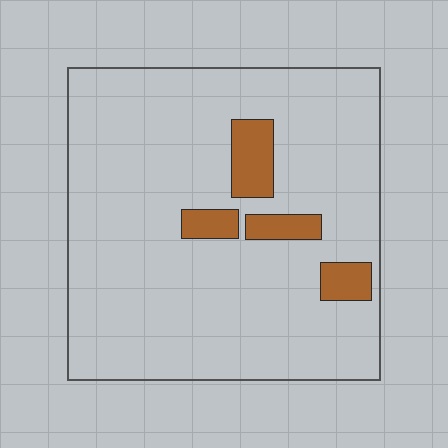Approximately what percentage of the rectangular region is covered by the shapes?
Approximately 10%.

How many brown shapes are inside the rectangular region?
4.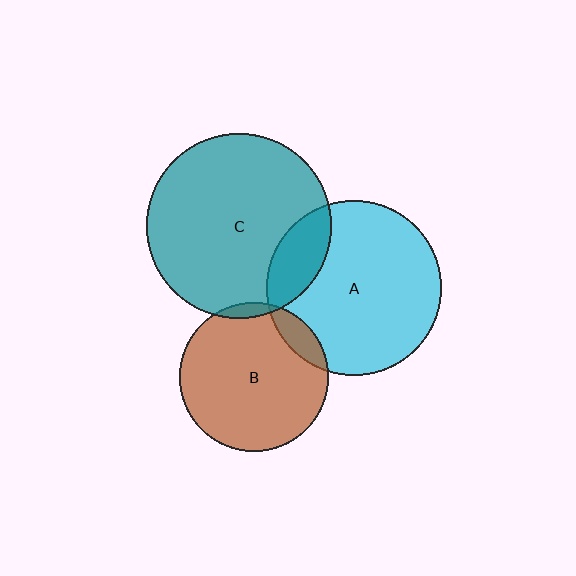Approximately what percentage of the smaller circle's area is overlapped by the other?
Approximately 15%.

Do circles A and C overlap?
Yes.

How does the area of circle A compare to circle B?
Approximately 1.4 times.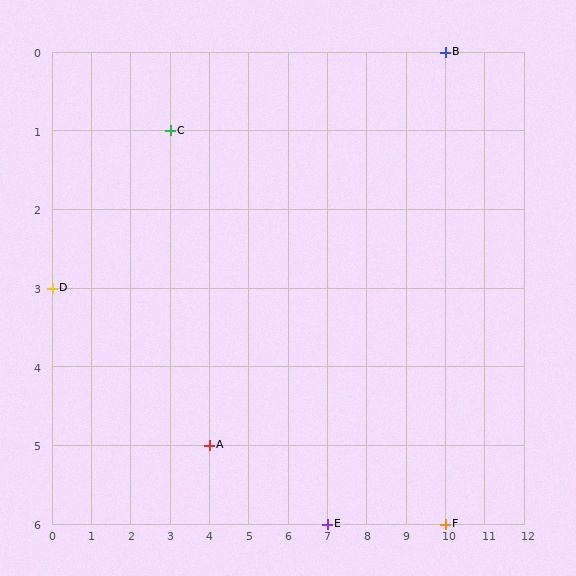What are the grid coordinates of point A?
Point A is at grid coordinates (4, 5).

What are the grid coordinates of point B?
Point B is at grid coordinates (10, 0).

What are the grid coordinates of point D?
Point D is at grid coordinates (0, 3).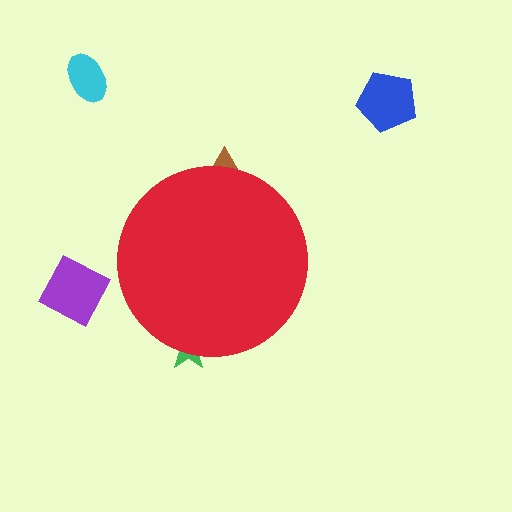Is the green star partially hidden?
Yes, the green star is partially hidden behind the red circle.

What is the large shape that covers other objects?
A red circle.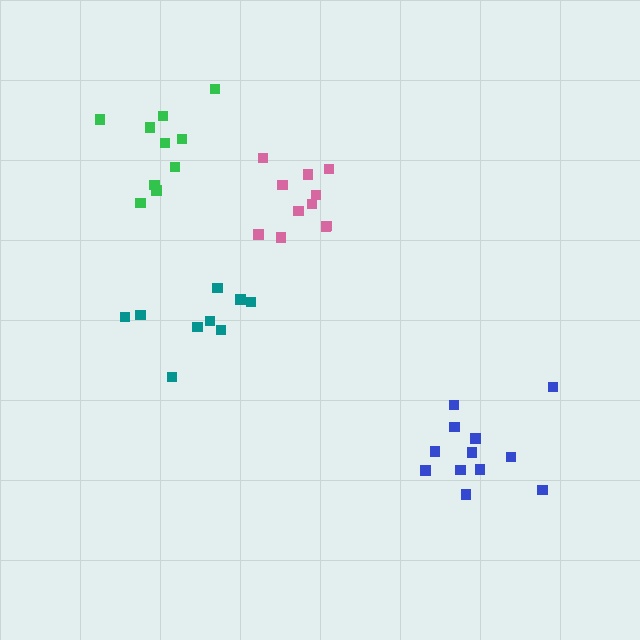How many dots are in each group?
Group 1: 12 dots, Group 2: 11 dots, Group 3: 10 dots, Group 4: 9 dots (42 total).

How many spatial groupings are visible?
There are 4 spatial groupings.